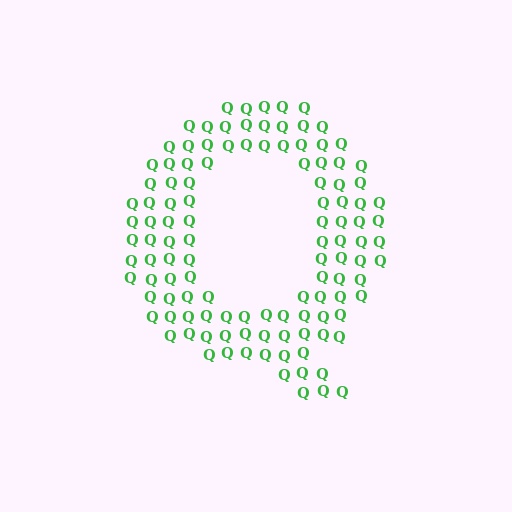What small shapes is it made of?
It is made of small letter Q's.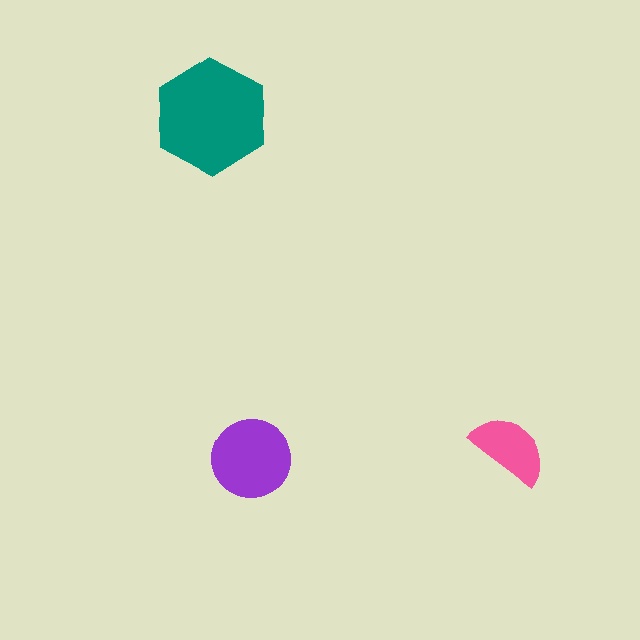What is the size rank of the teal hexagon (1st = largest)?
1st.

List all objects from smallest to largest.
The pink semicircle, the purple circle, the teal hexagon.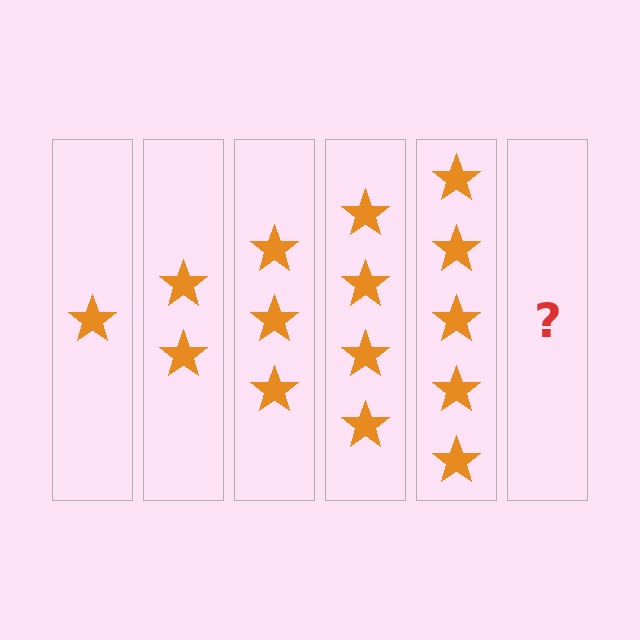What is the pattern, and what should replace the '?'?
The pattern is that each step adds one more star. The '?' should be 6 stars.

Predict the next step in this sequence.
The next step is 6 stars.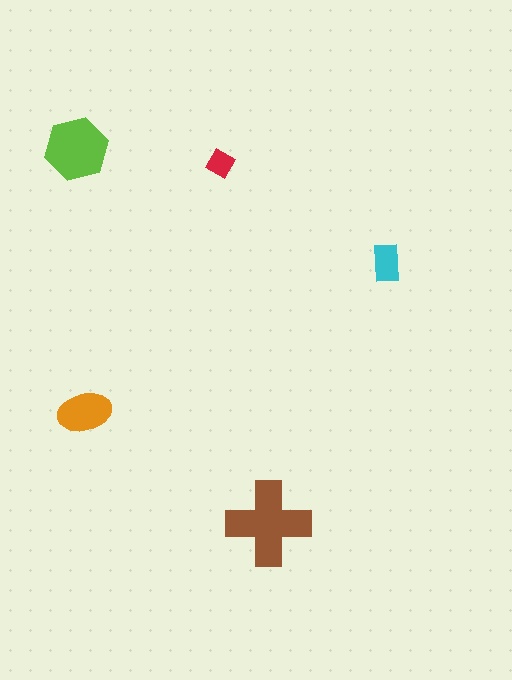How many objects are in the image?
There are 5 objects in the image.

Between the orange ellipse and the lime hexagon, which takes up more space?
The lime hexagon.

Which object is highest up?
The lime hexagon is topmost.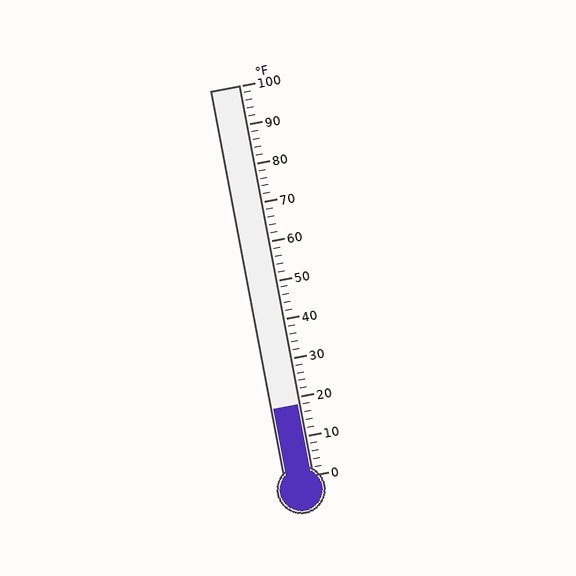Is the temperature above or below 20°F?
The temperature is below 20°F.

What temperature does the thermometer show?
The thermometer shows approximately 18°F.